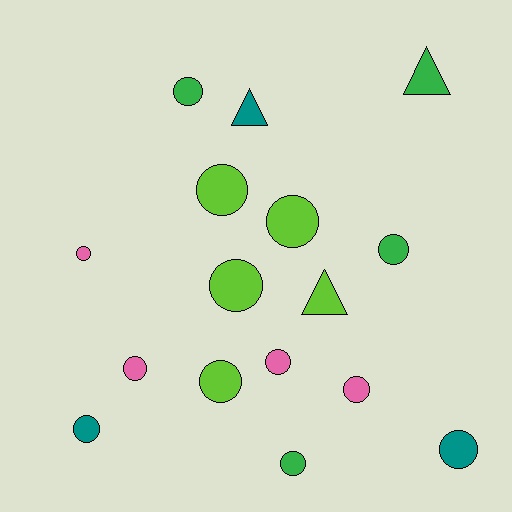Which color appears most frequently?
Lime, with 5 objects.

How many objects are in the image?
There are 16 objects.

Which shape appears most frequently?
Circle, with 13 objects.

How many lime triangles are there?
There is 1 lime triangle.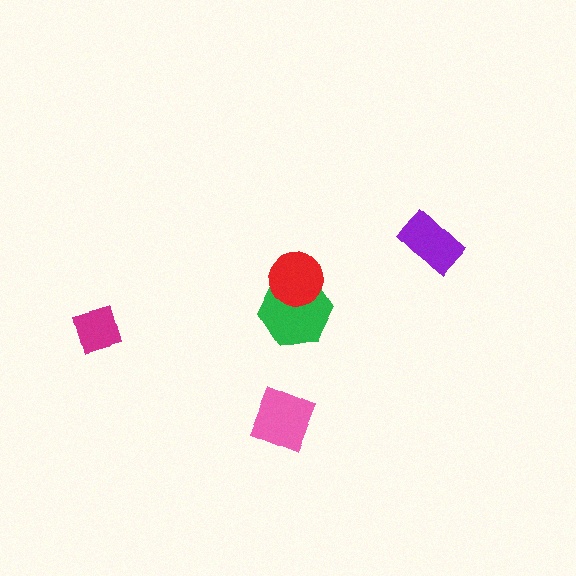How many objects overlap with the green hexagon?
1 object overlaps with the green hexagon.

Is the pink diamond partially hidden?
No, no other shape covers it.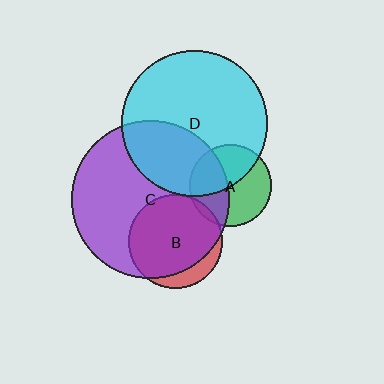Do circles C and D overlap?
Yes.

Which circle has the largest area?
Circle C (purple).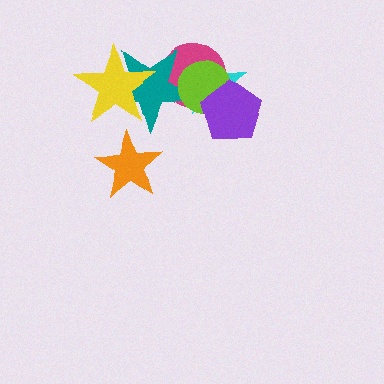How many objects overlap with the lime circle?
4 objects overlap with the lime circle.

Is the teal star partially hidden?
Yes, it is partially covered by another shape.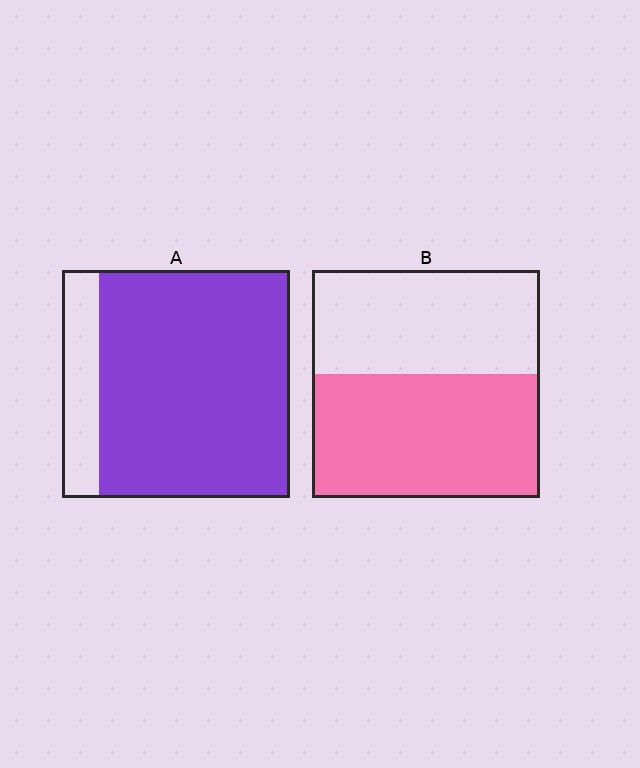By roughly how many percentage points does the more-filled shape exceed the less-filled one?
By roughly 30 percentage points (A over B).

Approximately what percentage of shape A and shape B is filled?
A is approximately 85% and B is approximately 55%.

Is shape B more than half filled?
Yes.